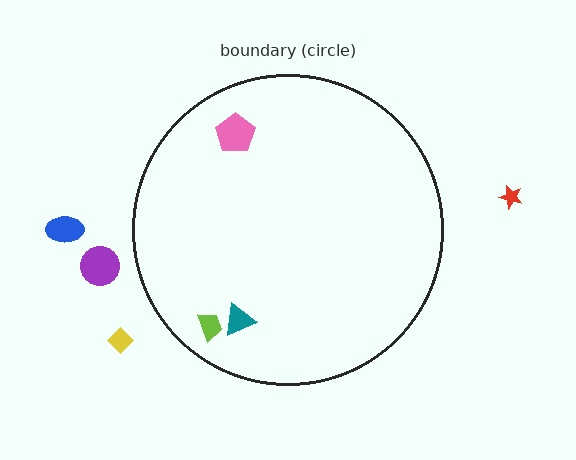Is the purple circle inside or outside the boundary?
Outside.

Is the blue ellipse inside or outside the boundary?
Outside.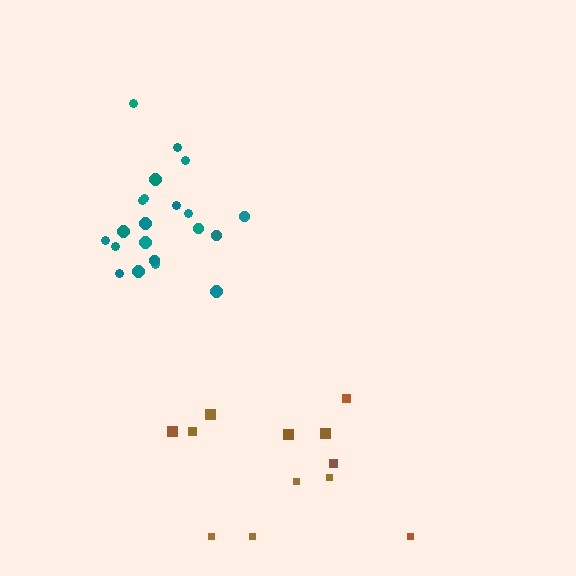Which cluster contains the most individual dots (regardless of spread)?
Teal (21).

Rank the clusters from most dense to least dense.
teal, brown.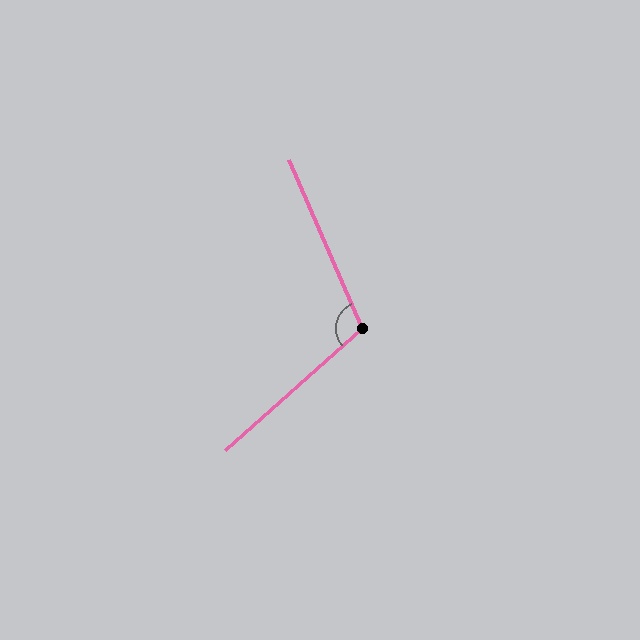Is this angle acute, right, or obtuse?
It is obtuse.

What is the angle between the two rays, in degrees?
Approximately 108 degrees.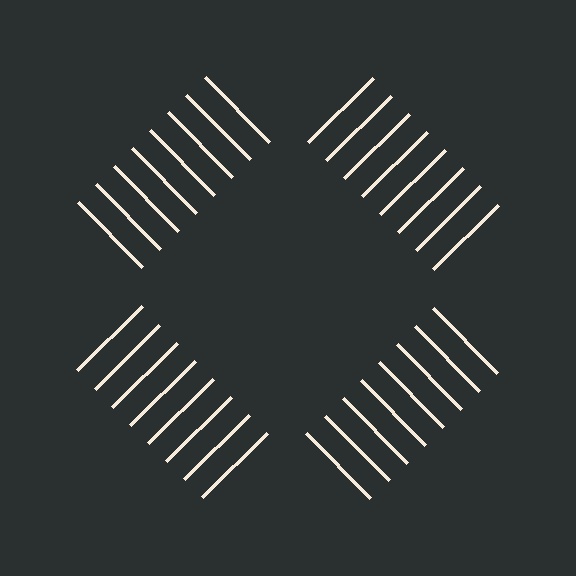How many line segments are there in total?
32 — 8 along each of the 4 edges.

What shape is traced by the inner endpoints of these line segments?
An illusory square — the line segments terminate on its edges but no continuous stroke is drawn.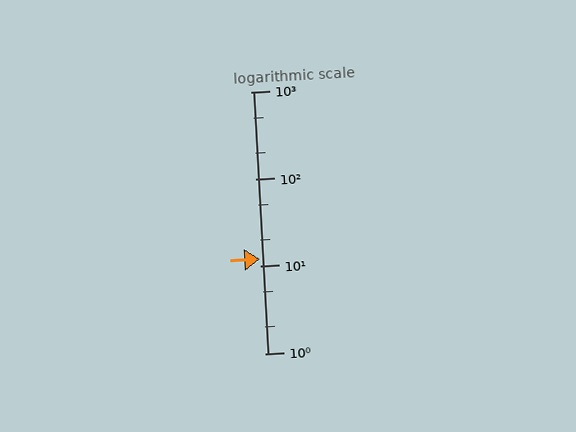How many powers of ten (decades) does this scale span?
The scale spans 3 decades, from 1 to 1000.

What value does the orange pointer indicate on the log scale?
The pointer indicates approximately 12.